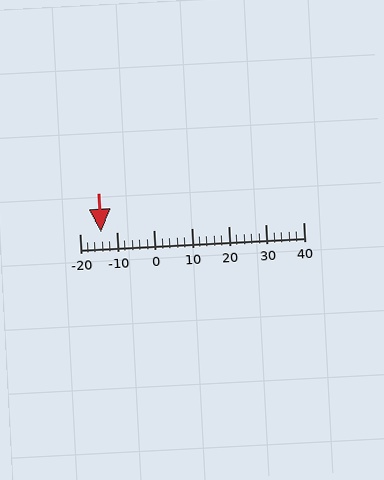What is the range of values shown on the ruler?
The ruler shows values from -20 to 40.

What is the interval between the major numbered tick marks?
The major tick marks are spaced 10 units apart.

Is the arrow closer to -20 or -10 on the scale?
The arrow is closer to -10.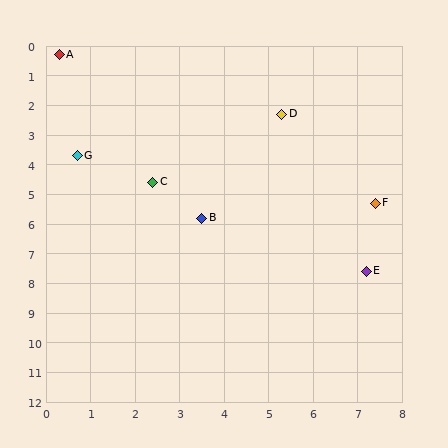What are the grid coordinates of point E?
Point E is at approximately (7.2, 7.6).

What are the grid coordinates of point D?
Point D is at approximately (5.3, 2.3).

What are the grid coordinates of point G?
Point G is at approximately (0.7, 3.7).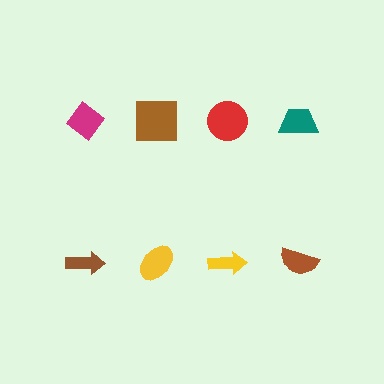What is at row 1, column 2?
A brown square.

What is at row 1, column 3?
A red circle.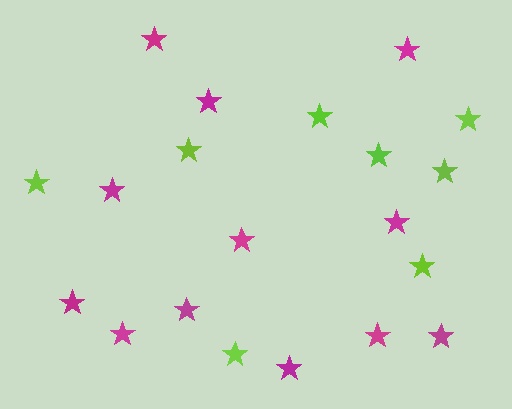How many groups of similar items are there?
There are 2 groups: one group of magenta stars (12) and one group of lime stars (8).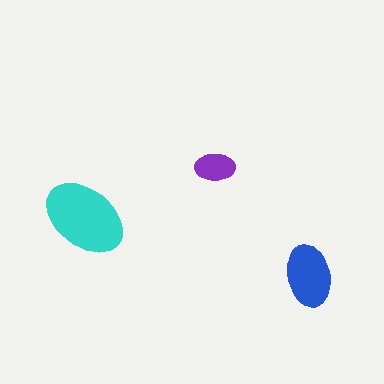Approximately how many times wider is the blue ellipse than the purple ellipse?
About 1.5 times wider.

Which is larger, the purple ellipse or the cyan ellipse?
The cyan one.